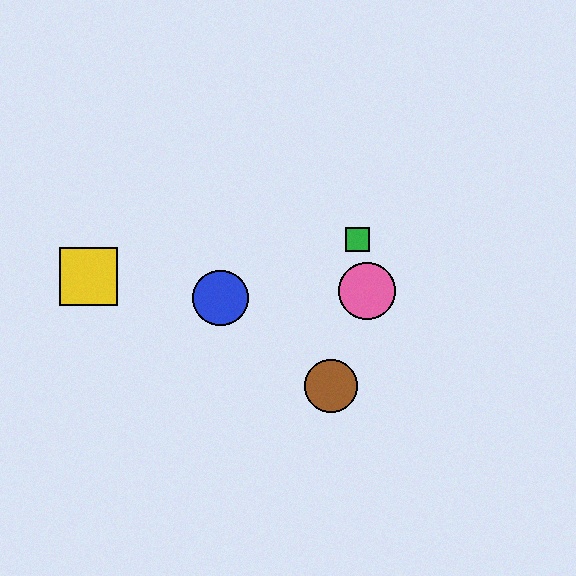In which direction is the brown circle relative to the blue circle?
The brown circle is to the right of the blue circle.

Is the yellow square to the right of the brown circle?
No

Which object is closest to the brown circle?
The pink circle is closest to the brown circle.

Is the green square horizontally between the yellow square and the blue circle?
No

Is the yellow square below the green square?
Yes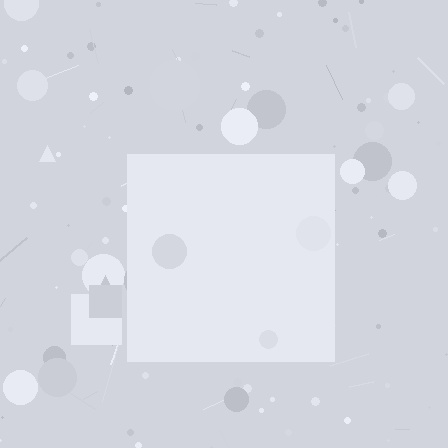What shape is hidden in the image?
A square is hidden in the image.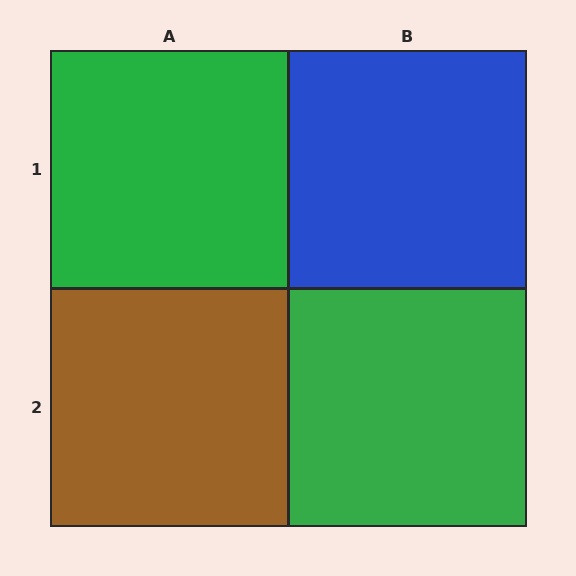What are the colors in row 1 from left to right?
Green, blue.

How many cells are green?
2 cells are green.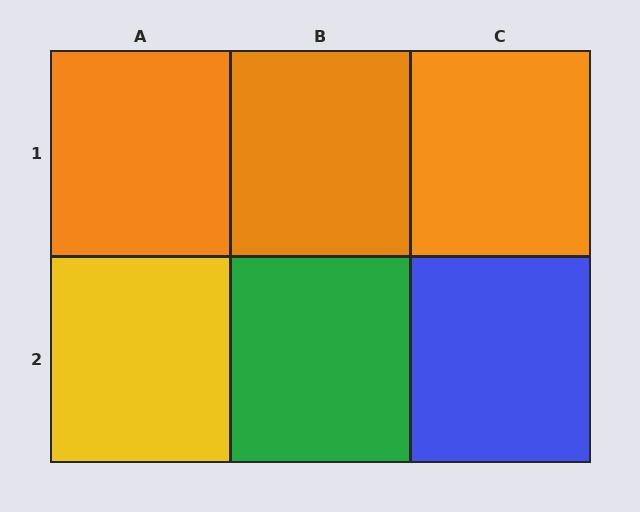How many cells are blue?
1 cell is blue.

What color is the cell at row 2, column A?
Yellow.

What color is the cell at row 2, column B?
Green.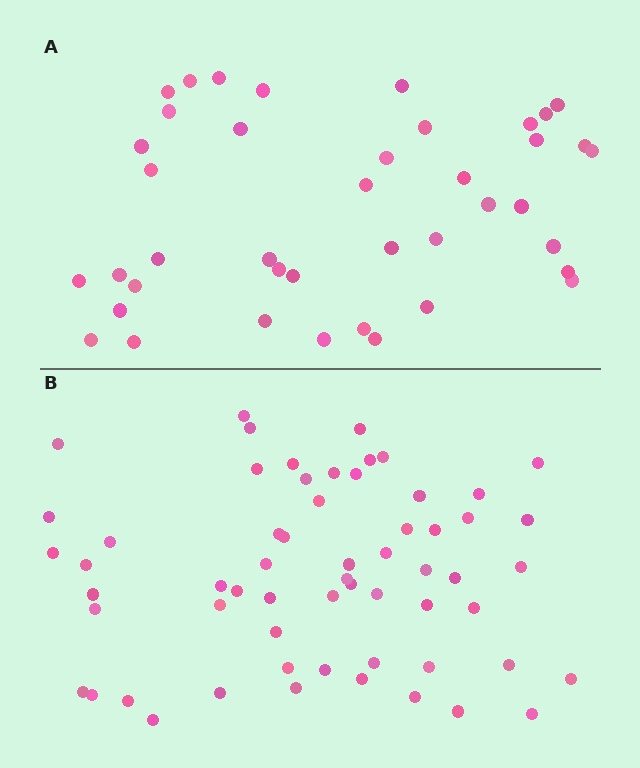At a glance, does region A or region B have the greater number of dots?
Region B (the bottom region) has more dots.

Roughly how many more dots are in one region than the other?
Region B has approximately 20 more dots than region A.